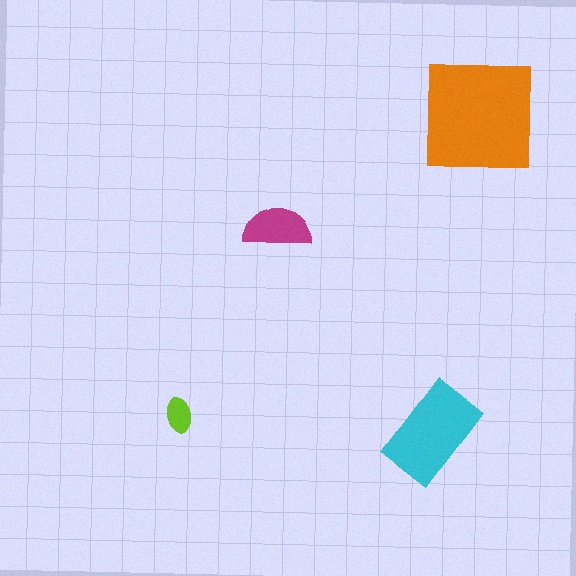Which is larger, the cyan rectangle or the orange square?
The orange square.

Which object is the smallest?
The lime ellipse.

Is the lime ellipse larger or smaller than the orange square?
Smaller.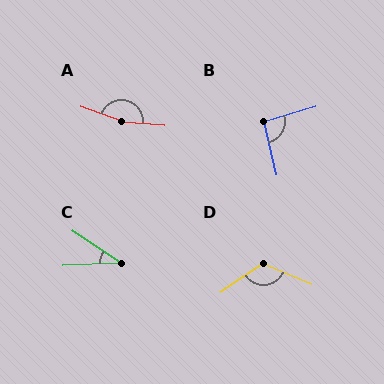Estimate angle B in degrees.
Approximately 92 degrees.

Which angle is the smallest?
C, at approximately 36 degrees.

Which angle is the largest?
A, at approximately 164 degrees.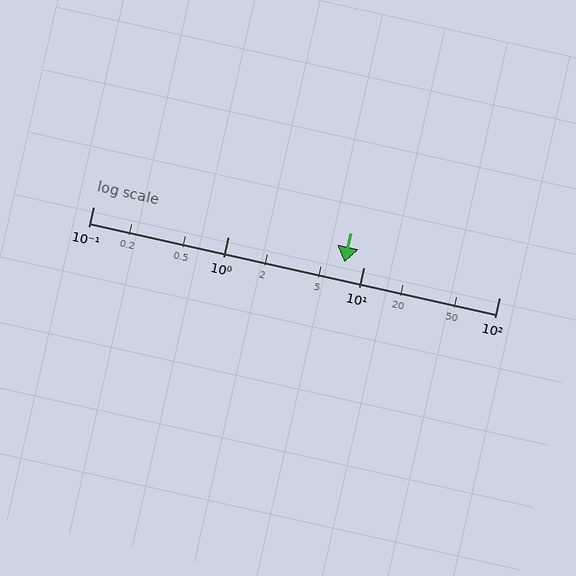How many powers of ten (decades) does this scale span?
The scale spans 3 decades, from 0.1 to 100.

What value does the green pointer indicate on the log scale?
The pointer indicates approximately 7.2.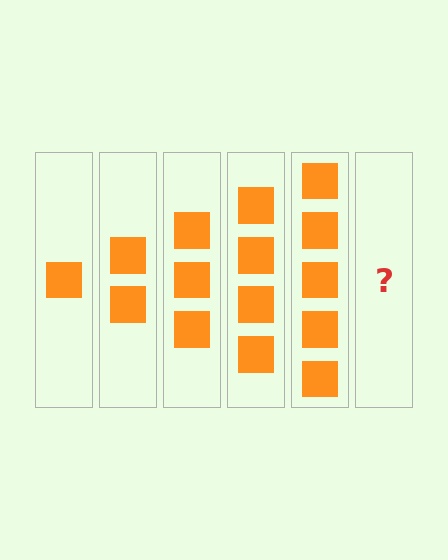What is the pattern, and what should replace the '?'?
The pattern is that each step adds one more square. The '?' should be 6 squares.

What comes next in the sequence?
The next element should be 6 squares.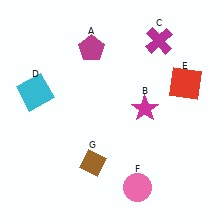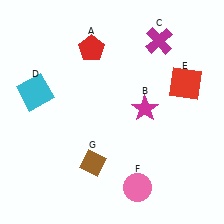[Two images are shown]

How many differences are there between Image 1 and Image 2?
There is 1 difference between the two images.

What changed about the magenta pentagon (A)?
In Image 1, A is magenta. In Image 2, it changed to red.